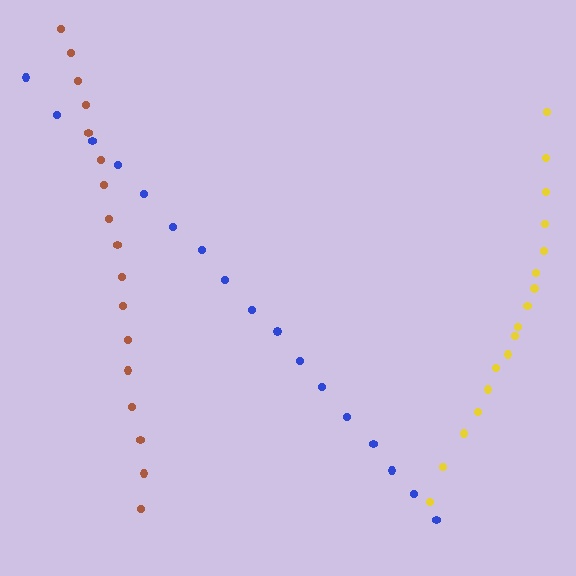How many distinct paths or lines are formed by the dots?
There are 3 distinct paths.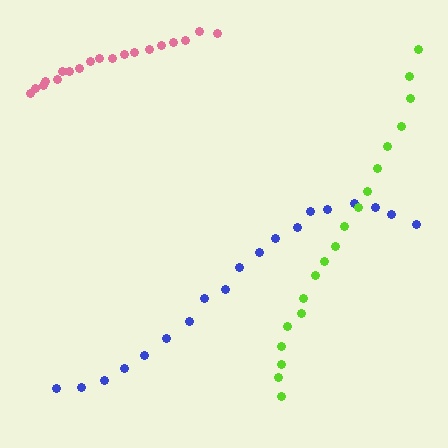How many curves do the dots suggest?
There are 3 distinct paths.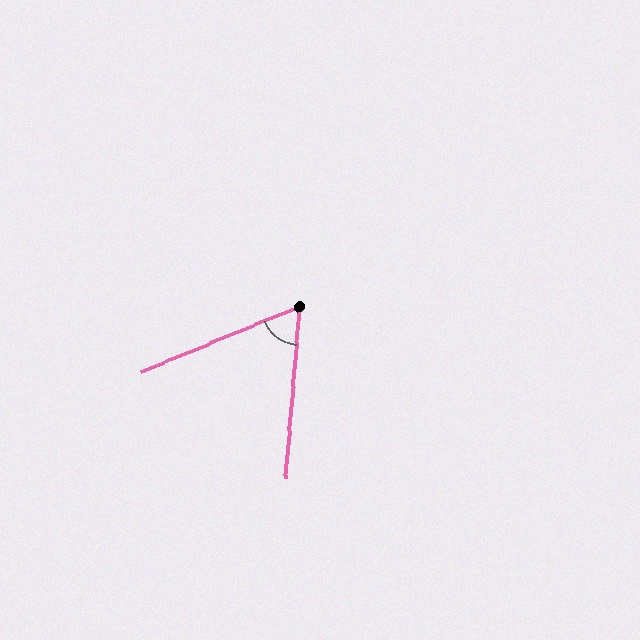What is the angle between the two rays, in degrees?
Approximately 63 degrees.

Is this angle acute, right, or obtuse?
It is acute.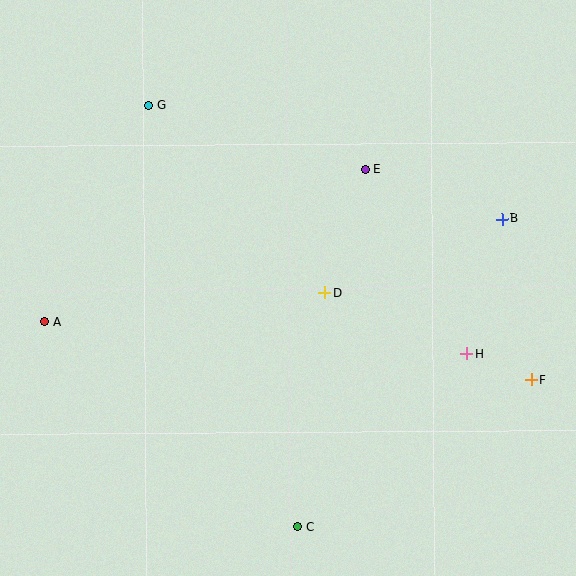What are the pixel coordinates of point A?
Point A is at (45, 321).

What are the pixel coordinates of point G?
Point G is at (148, 105).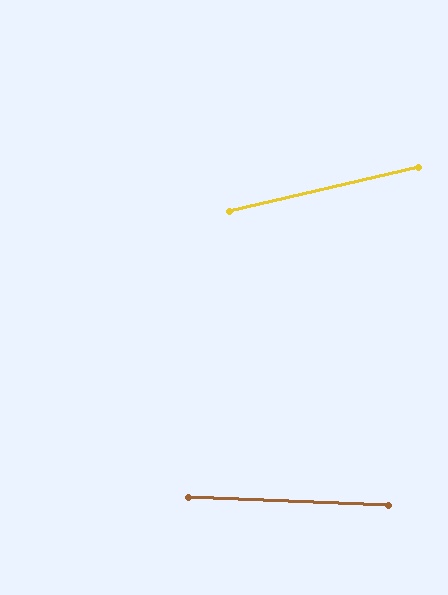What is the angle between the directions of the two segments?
Approximately 15 degrees.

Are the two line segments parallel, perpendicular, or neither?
Neither parallel nor perpendicular — they differ by about 15°.